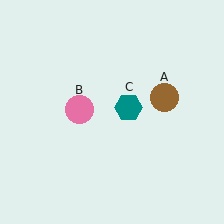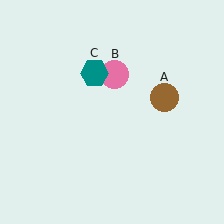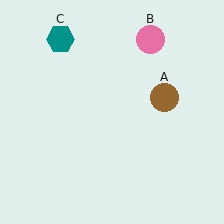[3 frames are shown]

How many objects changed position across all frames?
2 objects changed position: pink circle (object B), teal hexagon (object C).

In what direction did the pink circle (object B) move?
The pink circle (object B) moved up and to the right.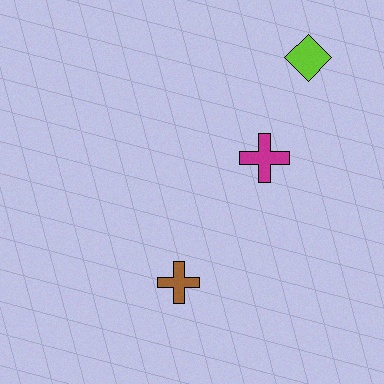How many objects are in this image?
There are 3 objects.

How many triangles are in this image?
There are no triangles.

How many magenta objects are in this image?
There is 1 magenta object.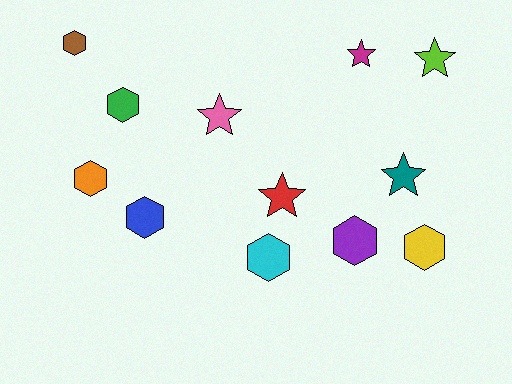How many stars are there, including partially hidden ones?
There are 5 stars.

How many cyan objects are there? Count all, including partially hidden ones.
There is 1 cyan object.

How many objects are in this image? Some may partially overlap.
There are 12 objects.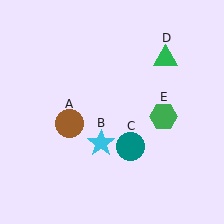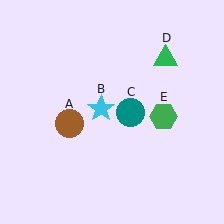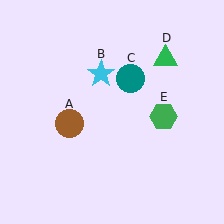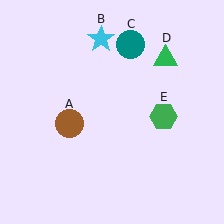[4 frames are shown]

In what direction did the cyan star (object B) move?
The cyan star (object B) moved up.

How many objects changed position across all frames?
2 objects changed position: cyan star (object B), teal circle (object C).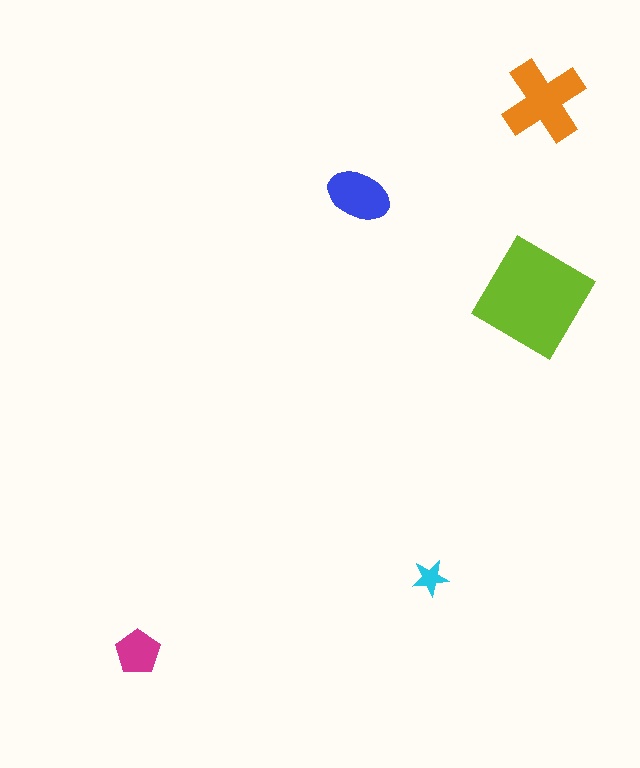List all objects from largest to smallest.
The lime diamond, the orange cross, the blue ellipse, the magenta pentagon, the cyan star.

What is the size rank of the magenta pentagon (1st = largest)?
4th.